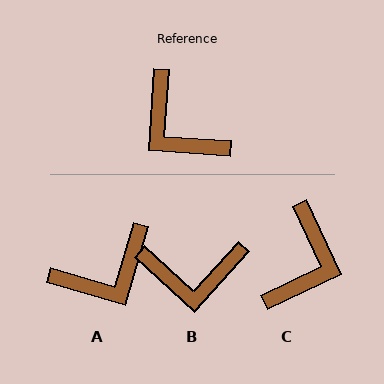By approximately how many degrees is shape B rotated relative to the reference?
Approximately 52 degrees counter-clockwise.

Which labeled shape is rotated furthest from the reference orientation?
C, about 119 degrees away.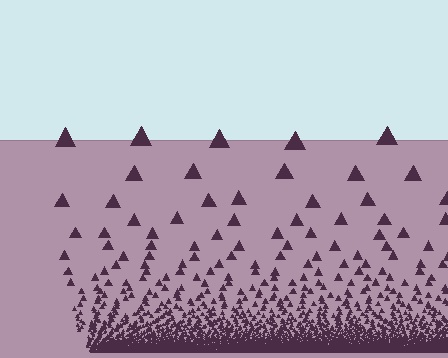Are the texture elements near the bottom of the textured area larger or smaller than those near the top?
Smaller. The gradient is inverted — elements near the bottom are smaller and denser.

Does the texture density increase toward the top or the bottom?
Density increases toward the bottom.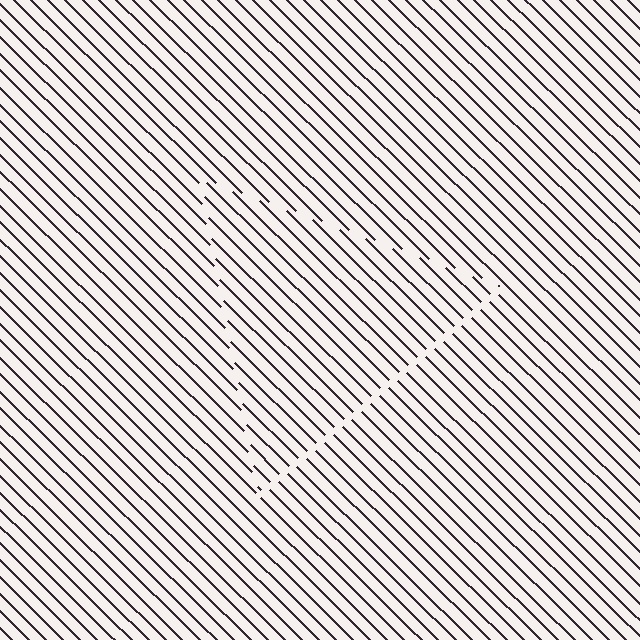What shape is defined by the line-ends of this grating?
An illusory triangle. The interior of the shape contains the same grating, shifted by half a period — the contour is defined by the phase discontinuity where line-ends from the inner and outer gratings abut.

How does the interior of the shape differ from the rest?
The interior of the shape contains the same grating, shifted by half a period — the contour is defined by the phase discontinuity where line-ends from the inner and outer gratings abut.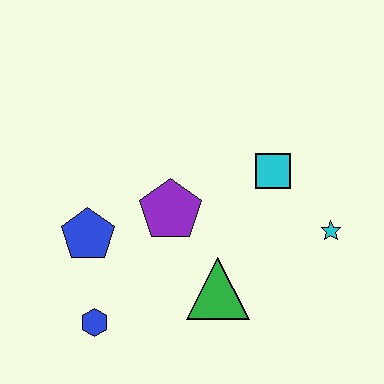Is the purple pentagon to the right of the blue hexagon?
Yes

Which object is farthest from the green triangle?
The blue pentagon is farthest from the green triangle.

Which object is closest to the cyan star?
The cyan square is closest to the cyan star.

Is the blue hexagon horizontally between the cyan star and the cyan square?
No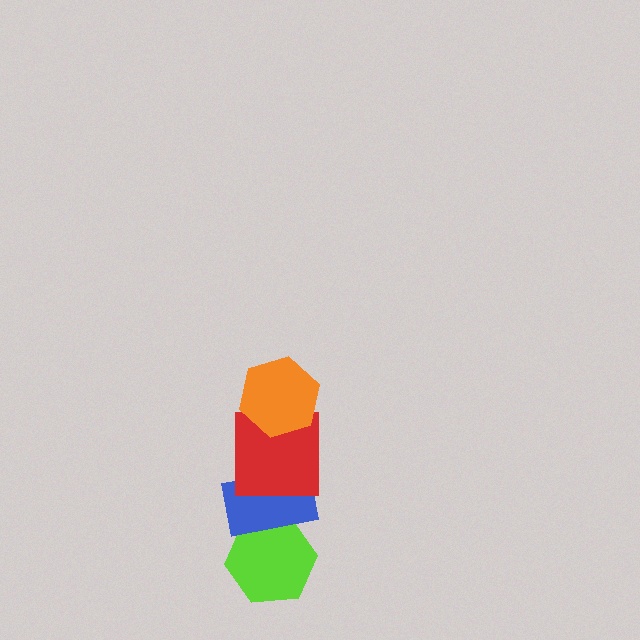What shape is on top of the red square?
The orange hexagon is on top of the red square.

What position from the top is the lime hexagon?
The lime hexagon is 4th from the top.